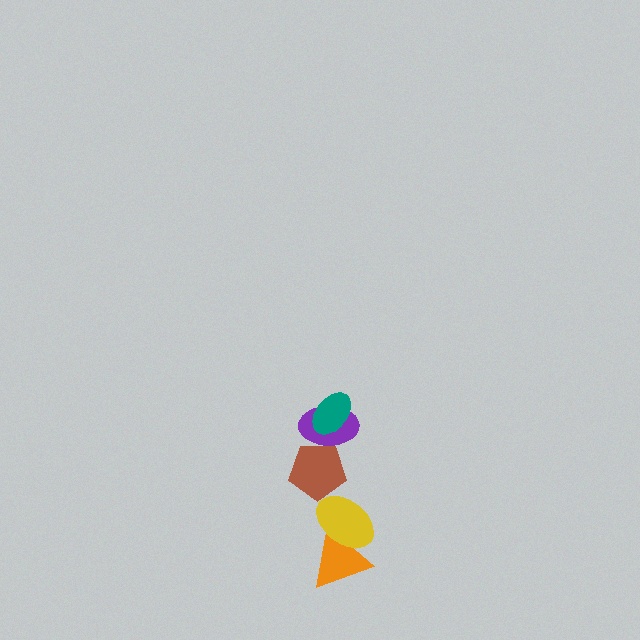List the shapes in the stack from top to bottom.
From top to bottom: the teal ellipse, the purple ellipse, the brown pentagon, the yellow ellipse, the orange triangle.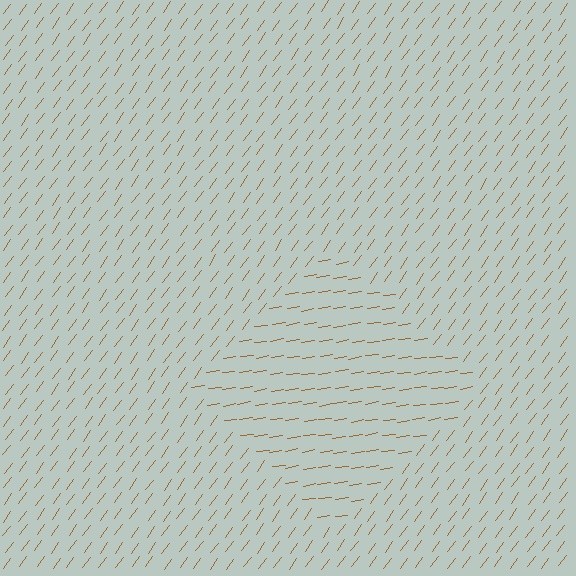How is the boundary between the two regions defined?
The boundary is defined purely by a change in line orientation (approximately 45 degrees difference). All lines are the same color and thickness.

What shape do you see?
I see a diamond.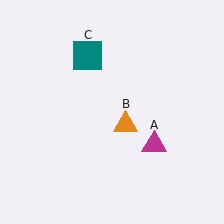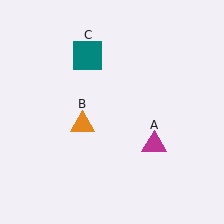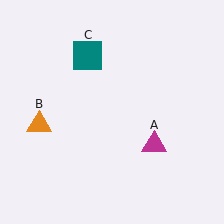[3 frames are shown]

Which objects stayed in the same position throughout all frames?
Magenta triangle (object A) and teal square (object C) remained stationary.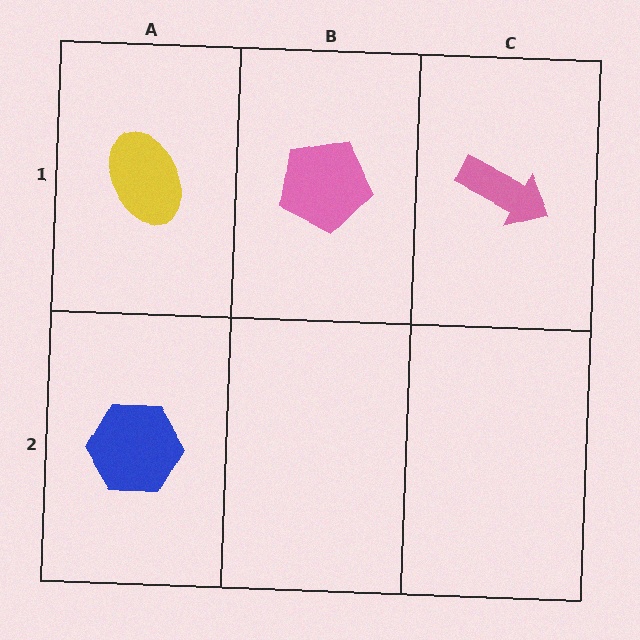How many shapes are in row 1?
3 shapes.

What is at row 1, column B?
A pink pentagon.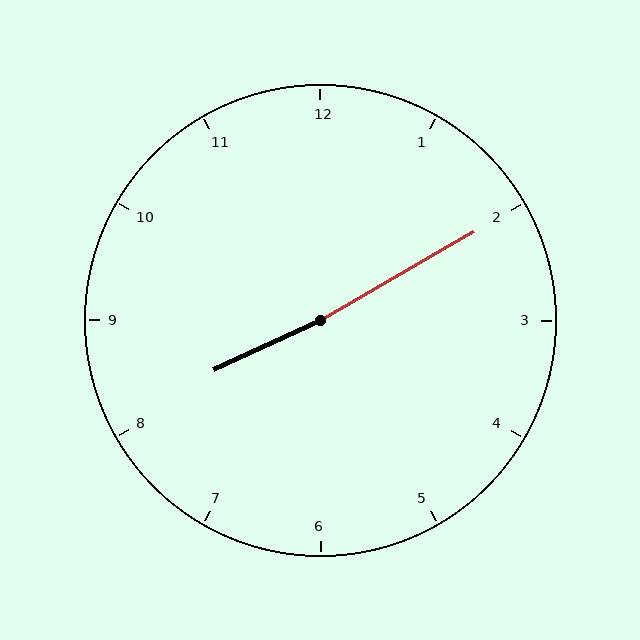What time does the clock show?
8:10.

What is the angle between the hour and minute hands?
Approximately 175 degrees.